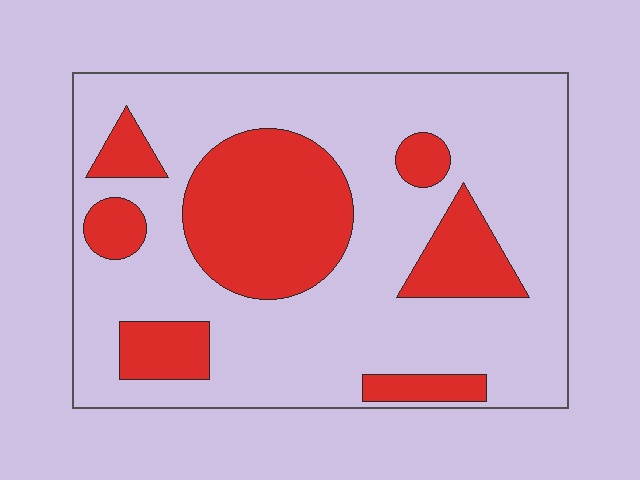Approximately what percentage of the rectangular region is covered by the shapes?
Approximately 30%.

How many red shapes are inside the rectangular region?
7.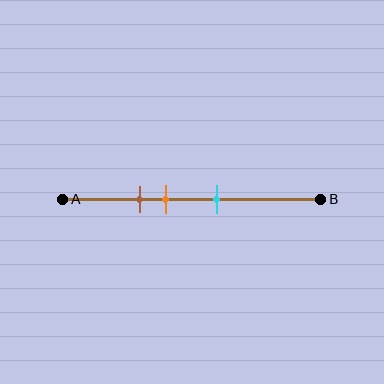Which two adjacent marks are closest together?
The brown and orange marks are the closest adjacent pair.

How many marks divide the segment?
There are 3 marks dividing the segment.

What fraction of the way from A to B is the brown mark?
The brown mark is approximately 30% (0.3) of the way from A to B.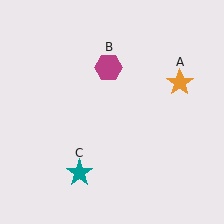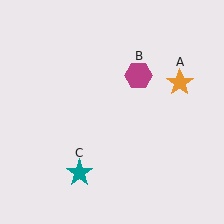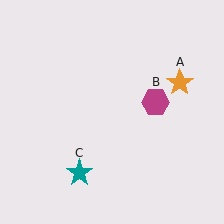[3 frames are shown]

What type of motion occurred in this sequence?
The magenta hexagon (object B) rotated clockwise around the center of the scene.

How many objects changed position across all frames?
1 object changed position: magenta hexagon (object B).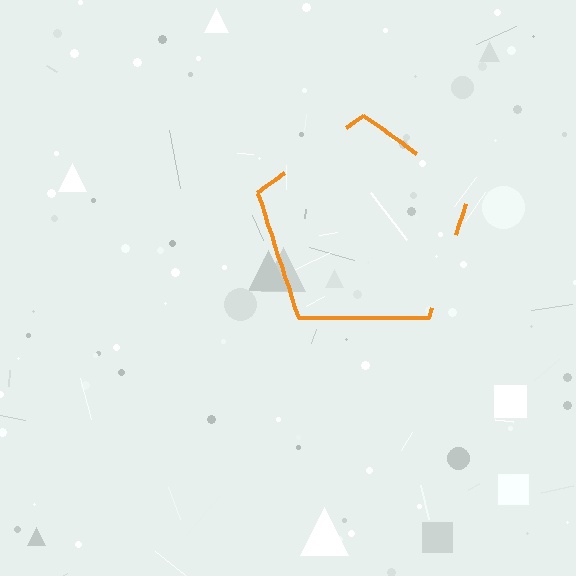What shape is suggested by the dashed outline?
The dashed outline suggests a pentagon.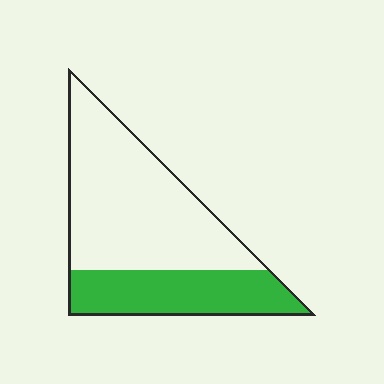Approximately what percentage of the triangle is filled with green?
Approximately 35%.